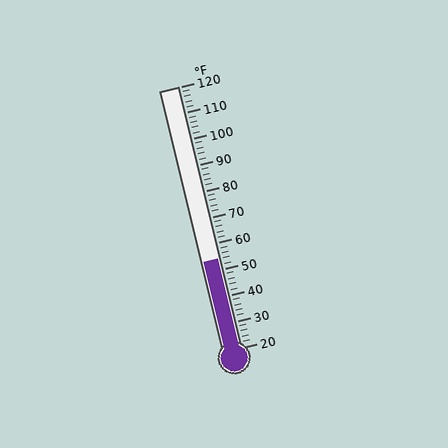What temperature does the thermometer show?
The thermometer shows approximately 54°F.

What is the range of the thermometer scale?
The thermometer scale ranges from 20°F to 120°F.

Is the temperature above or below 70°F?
The temperature is below 70°F.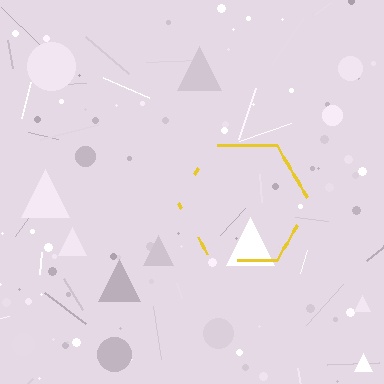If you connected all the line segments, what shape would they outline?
They would outline a hexagon.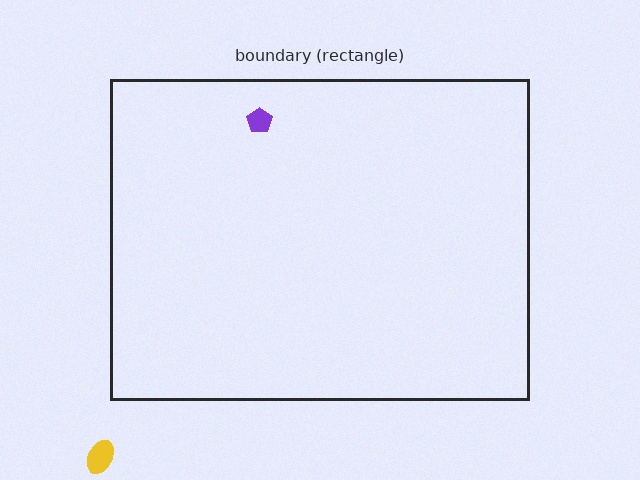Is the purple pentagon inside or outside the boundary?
Inside.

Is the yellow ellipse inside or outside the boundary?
Outside.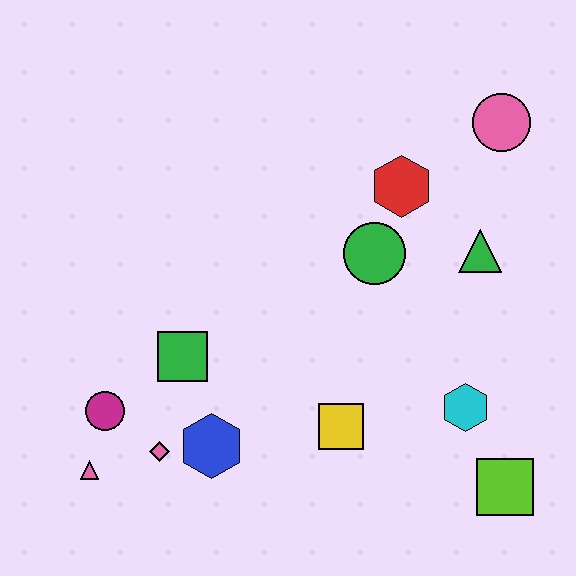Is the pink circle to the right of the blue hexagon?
Yes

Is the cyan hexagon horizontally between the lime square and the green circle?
Yes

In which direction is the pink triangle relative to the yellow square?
The pink triangle is to the left of the yellow square.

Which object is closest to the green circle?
The red hexagon is closest to the green circle.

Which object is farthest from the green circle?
The pink triangle is farthest from the green circle.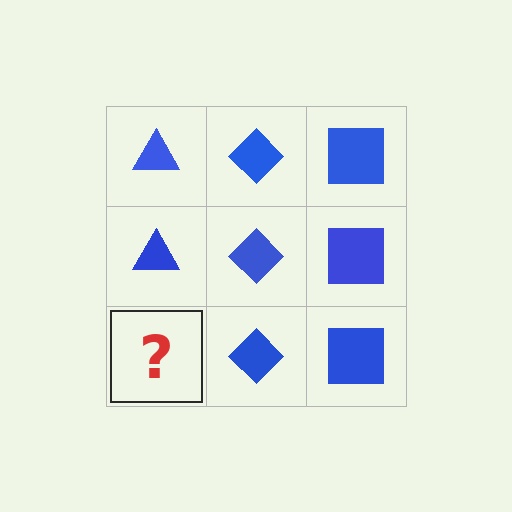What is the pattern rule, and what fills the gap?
The rule is that each column has a consistent shape. The gap should be filled with a blue triangle.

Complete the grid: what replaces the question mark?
The question mark should be replaced with a blue triangle.